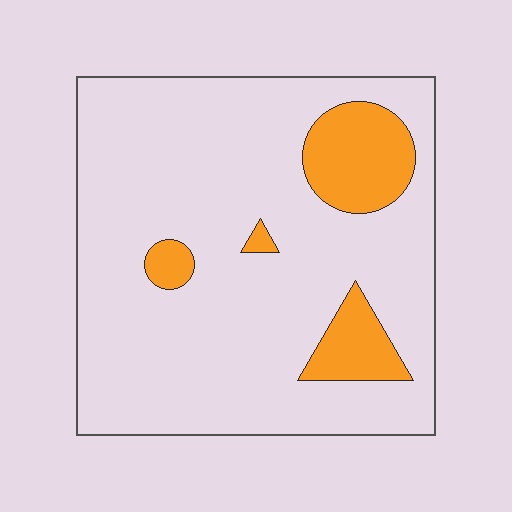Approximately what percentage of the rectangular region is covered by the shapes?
Approximately 15%.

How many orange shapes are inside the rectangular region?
4.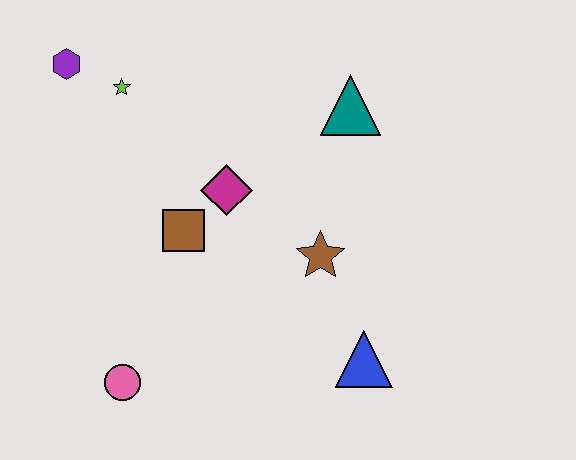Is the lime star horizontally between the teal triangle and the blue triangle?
No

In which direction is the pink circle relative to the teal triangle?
The pink circle is below the teal triangle.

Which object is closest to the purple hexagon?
The lime star is closest to the purple hexagon.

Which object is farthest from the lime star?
The blue triangle is farthest from the lime star.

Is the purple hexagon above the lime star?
Yes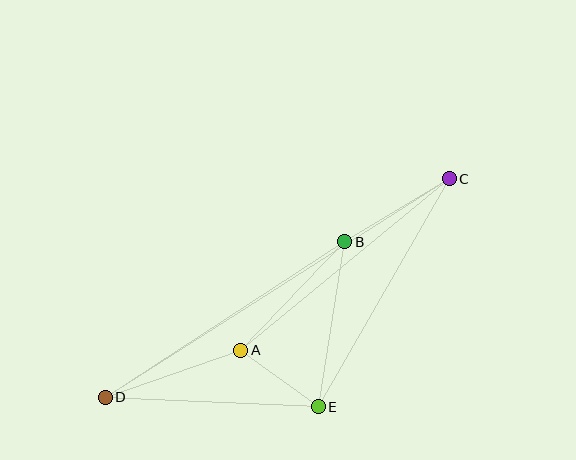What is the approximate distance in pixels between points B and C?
The distance between B and C is approximately 122 pixels.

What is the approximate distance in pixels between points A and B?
The distance between A and B is approximately 150 pixels.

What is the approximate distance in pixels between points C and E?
The distance between C and E is approximately 263 pixels.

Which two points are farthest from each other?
Points C and D are farthest from each other.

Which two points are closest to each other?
Points A and E are closest to each other.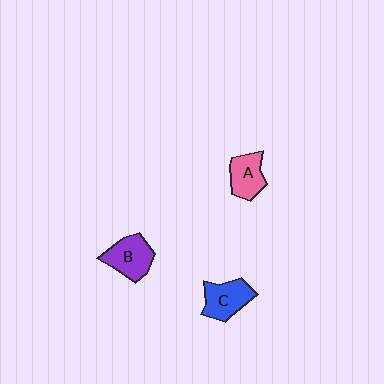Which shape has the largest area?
Shape B (purple).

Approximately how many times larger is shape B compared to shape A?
Approximately 1.2 times.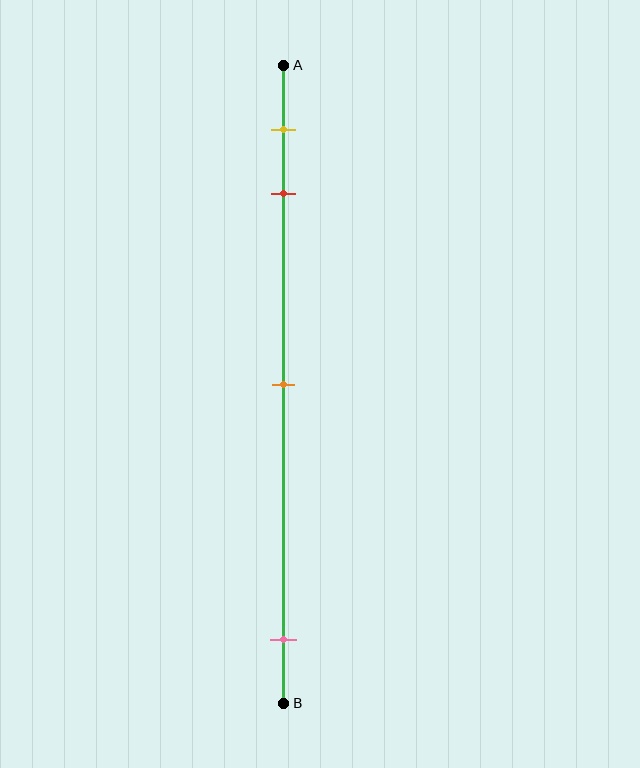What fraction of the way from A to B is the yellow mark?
The yellow mark is approximately 10% (0.1) of the way from A to B.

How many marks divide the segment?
There are 4 marks dividing the segment.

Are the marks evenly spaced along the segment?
No, the marks are not evenly spaced.